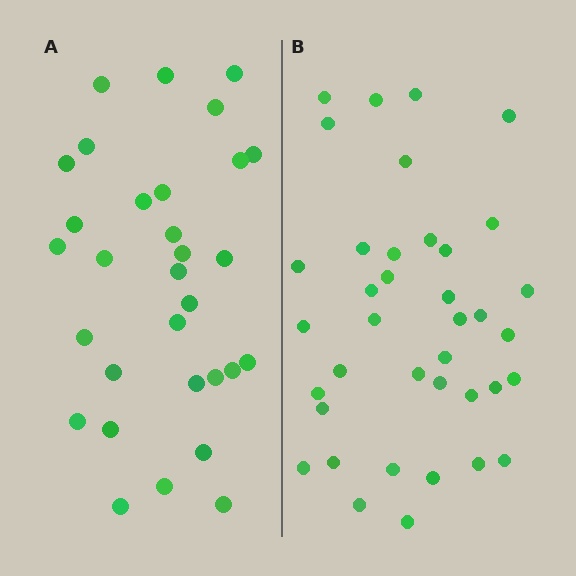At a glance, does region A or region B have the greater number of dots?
Region B (the right region) has more dots.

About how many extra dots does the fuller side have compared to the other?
Region B has roughly 8 or so more dots than region A.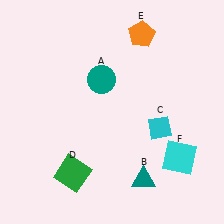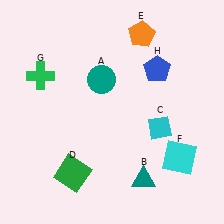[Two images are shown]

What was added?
A green cross (G), a blue pentagon (H) were added in Image 2.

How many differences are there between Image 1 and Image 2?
There are 2 differences between the two images.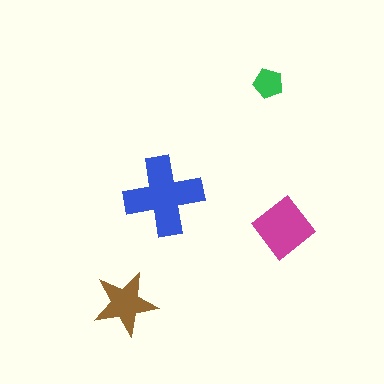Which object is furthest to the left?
The brown star is leftmost.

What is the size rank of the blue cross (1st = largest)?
1st.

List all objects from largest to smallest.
The blue cross, the magenta diamond, the brown star, the green pentagon.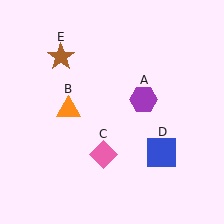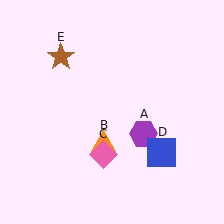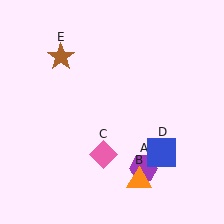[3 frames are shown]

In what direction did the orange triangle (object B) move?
The orange triangle (object B) moved down and to the right.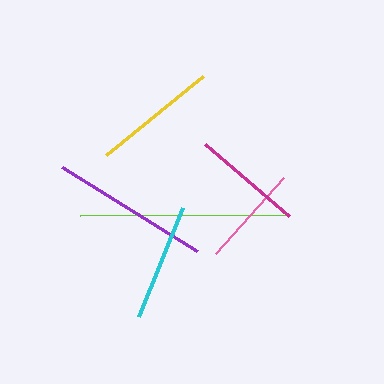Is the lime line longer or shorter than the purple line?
The lime line is longer than the purple line.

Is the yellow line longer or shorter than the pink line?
The yellow line is longer than the pink line.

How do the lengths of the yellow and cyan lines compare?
The yellow and cyan lines are approximately the same length.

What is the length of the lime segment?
The lime segment is approximately 205 pixels long.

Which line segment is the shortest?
The pink line is the shortest at approximately 102 pixels.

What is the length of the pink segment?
The pink segment is approximately 102 pixels long.